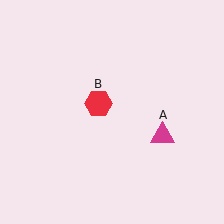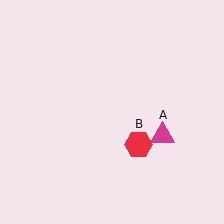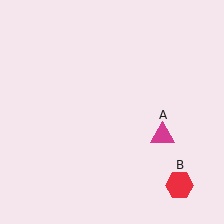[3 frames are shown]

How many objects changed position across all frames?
1 object changed position: red hexagon (object B).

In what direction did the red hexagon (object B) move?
The red hexagon (object B) moved down and to the right.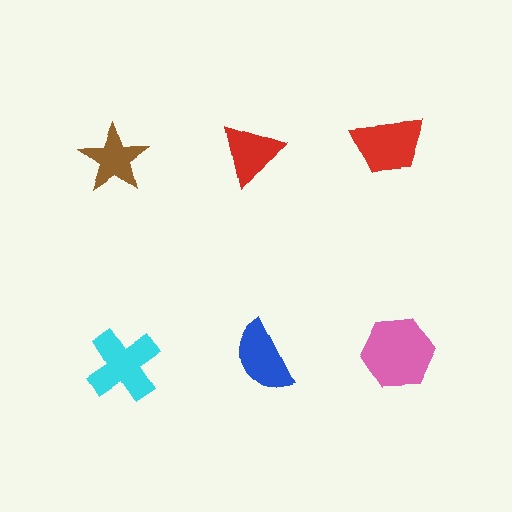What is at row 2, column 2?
A blue semicircle.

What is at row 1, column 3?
A red trapezoid.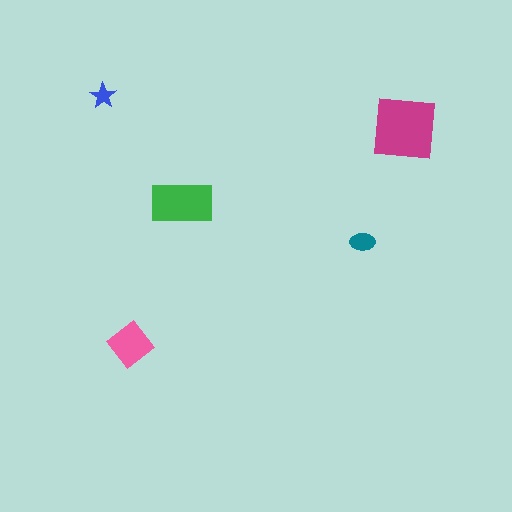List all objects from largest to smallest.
The magenta square, the green rectangle, the pink diamond, the teal ellipse, the blue star.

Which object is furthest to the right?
The magenta square is rightmost.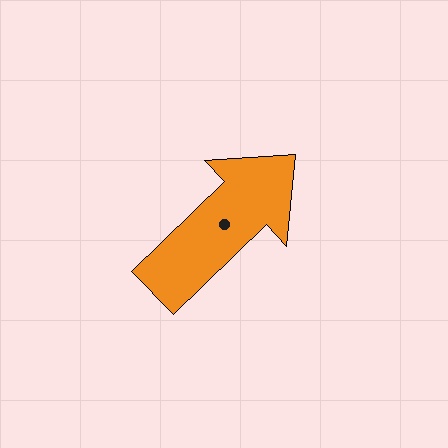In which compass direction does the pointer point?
Northeast.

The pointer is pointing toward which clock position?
Roughly 2 o'clock.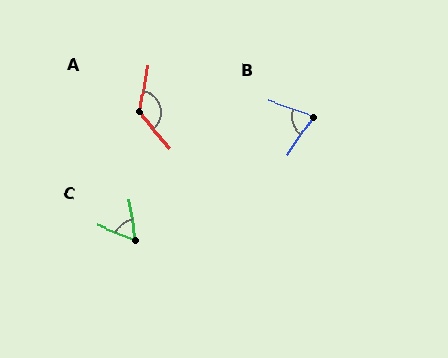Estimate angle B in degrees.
Approximately 75 degrees.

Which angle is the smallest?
C, at approximately 59 degrees.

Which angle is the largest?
A, at approximately 129 degrees.